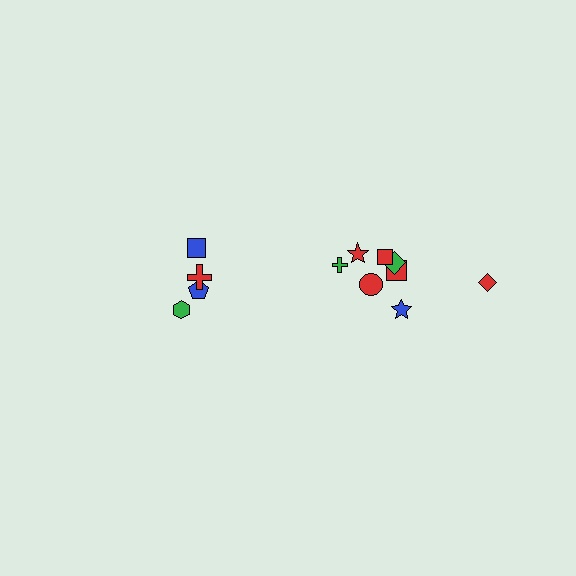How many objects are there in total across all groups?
There are 12 objects.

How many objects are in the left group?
There are 4 objects.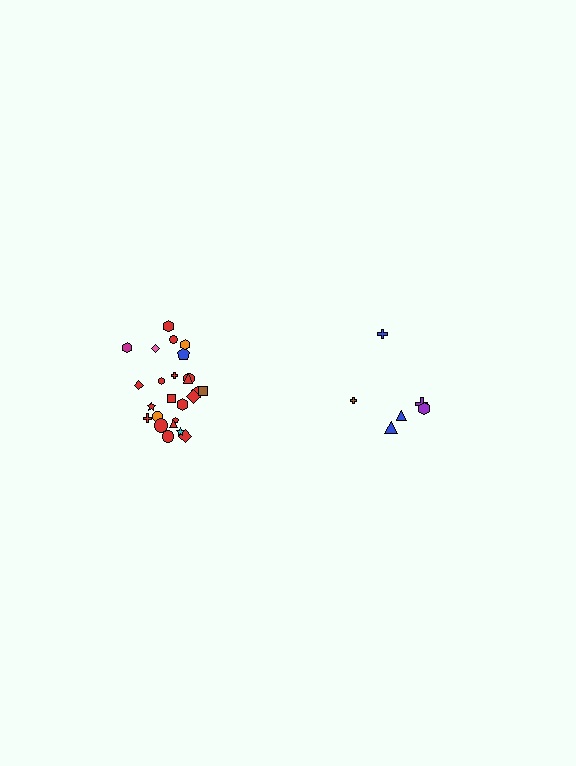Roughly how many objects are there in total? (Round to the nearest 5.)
Roughly 30 objects in total.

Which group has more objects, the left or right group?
The left group.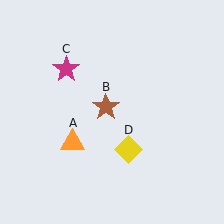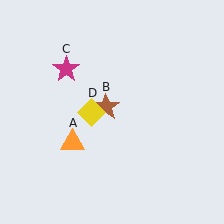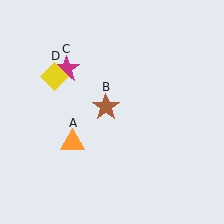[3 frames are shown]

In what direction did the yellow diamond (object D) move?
The yellow diamond (object D) moved up and to the left.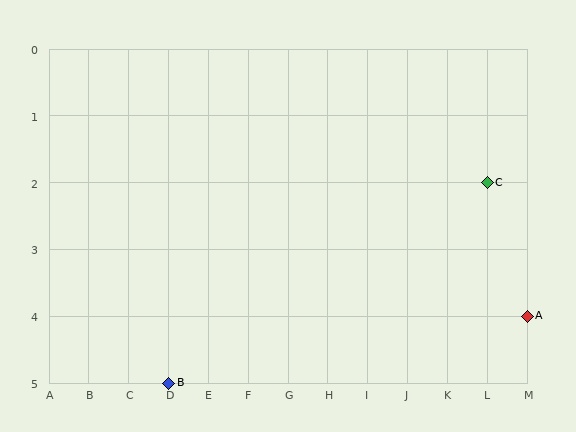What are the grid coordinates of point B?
Point B is at grid coordinates (D, 5).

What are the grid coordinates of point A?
Point A is at grid coordinates (M, 4).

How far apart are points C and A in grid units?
Points C and A are 1 column and 2 rows apart (about 2.2 grid units diagonally).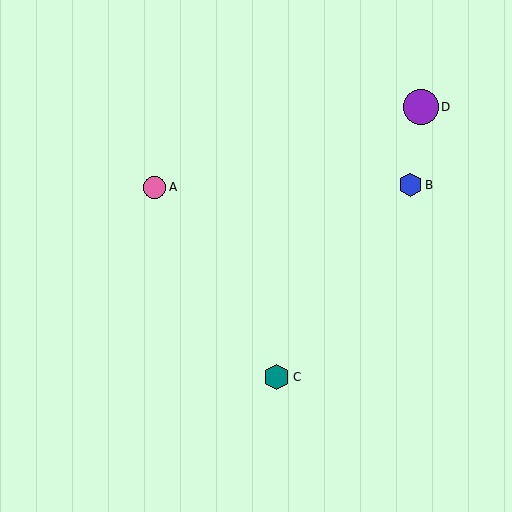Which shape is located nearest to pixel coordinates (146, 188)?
The pink circle (labeled A) at (155, 187) is nearest to that location.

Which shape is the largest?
The purple circle (labeled D) is the largest.